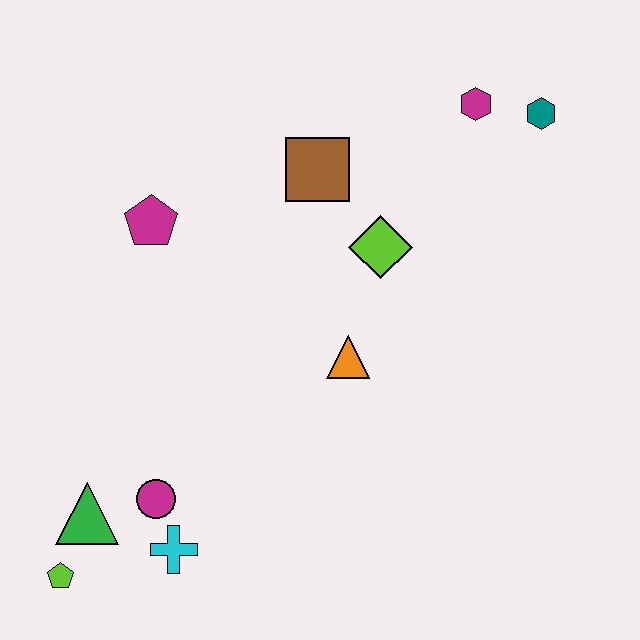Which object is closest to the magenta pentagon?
The brown square is closest to the magenta pentagon.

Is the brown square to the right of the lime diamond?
No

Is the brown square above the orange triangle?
Yes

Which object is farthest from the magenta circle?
The teal hexagon is farthest from the magenta circle.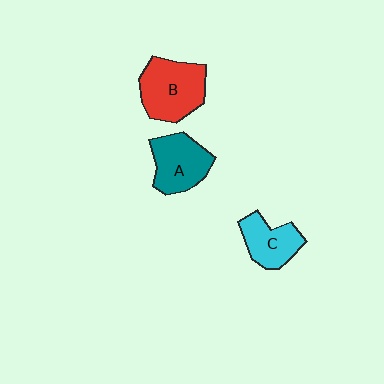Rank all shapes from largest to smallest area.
From largest to smallest: B (red), A (teal), C (cyan).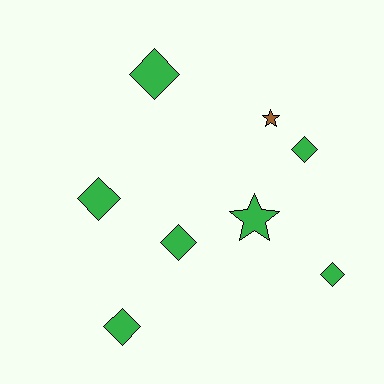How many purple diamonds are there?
There are no purple diamonds.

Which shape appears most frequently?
Diamond, with 6 objects.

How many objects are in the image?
There are 8 objects.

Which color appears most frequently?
Green, with 7 objects.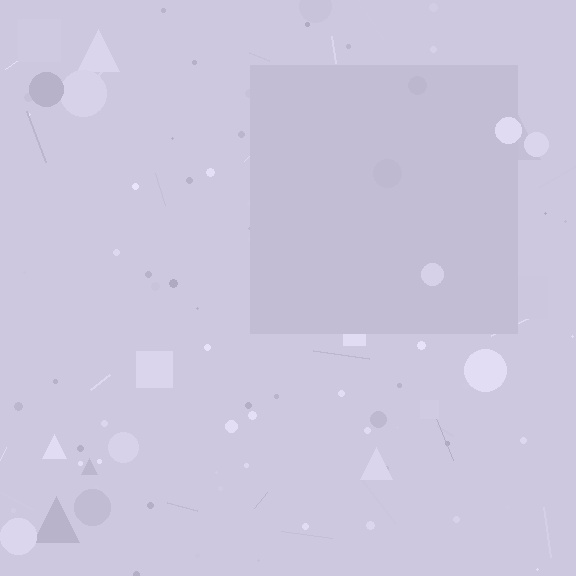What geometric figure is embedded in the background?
A square is embedded in the background.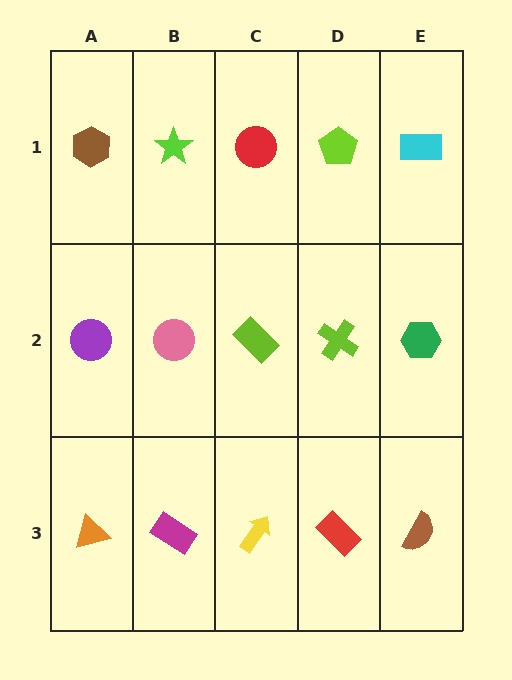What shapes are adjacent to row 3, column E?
A green hexagon (row 2, column E), a red rectangle (row 3, column D).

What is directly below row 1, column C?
A lime rectangle.